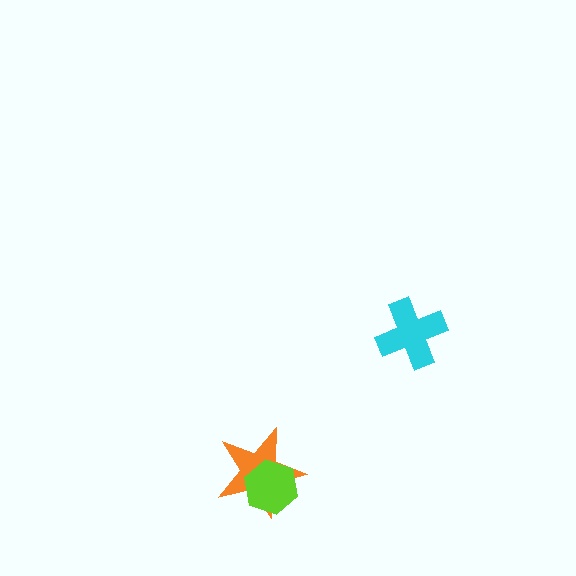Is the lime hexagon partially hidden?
No, no other shape covers it.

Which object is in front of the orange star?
The lime hexagon is in front of the orange star.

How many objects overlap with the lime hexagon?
1 object overlaps with the lime hexagon.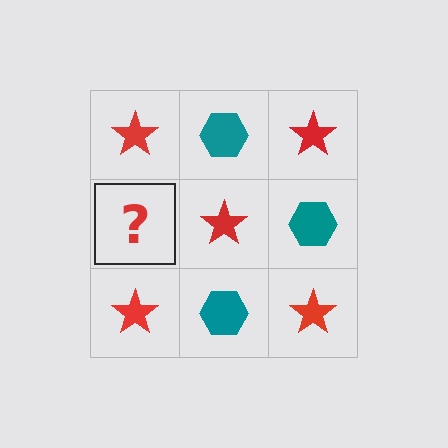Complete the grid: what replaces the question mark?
The question mark should be replaced with a teal hexagon.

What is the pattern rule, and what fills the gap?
The rule is that it alternates red star and teal hexagon in a checkerboard pattern. The gap should be filled with a teal hexagon.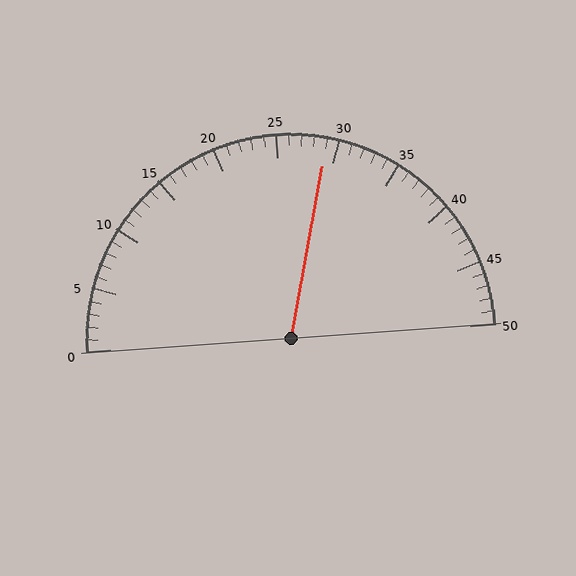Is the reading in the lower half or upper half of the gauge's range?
The reading is in the upper half of the range (0 to 50).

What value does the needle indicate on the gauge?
The needle indicates approximately 29.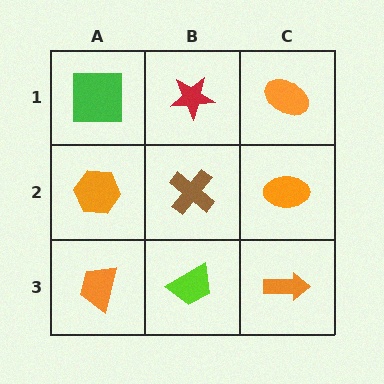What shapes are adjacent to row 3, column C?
An orange ellipse (row 2, column C), a lime trapezoid (row 3, column B).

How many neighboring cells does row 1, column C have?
2.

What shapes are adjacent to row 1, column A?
An orange hexagon (row 2, column A), a red star (row 1, column B).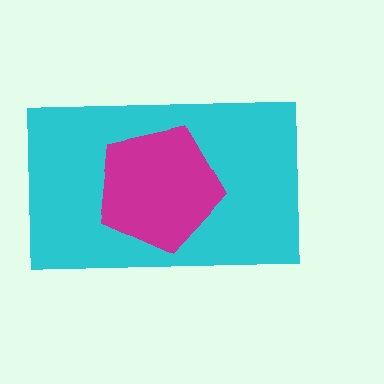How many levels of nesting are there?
2.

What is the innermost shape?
The magenta pentagon.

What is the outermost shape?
The cyan rectangle.